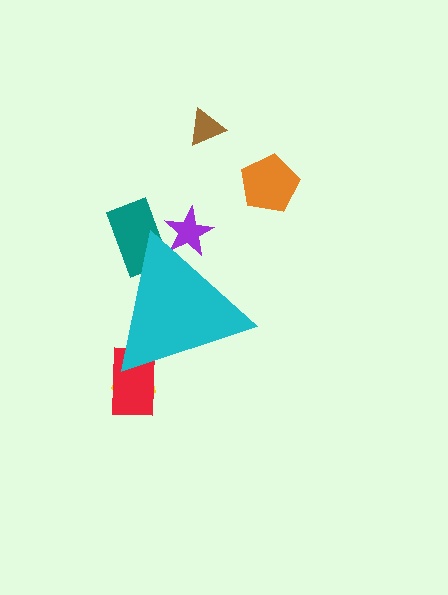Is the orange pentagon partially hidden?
No, the orange pentagon is fully visible.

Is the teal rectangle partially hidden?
Yes, the teal rectangle is partially hidden behind the cyan triangle.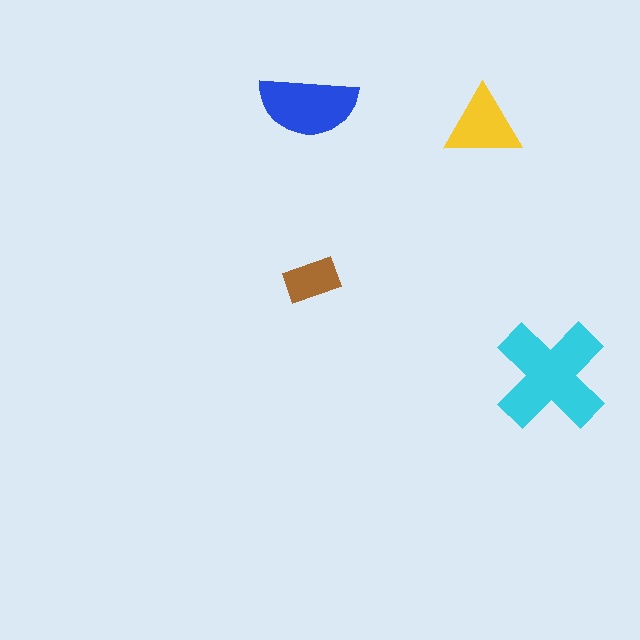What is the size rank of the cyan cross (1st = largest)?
1st.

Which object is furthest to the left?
The blue semicircle is leftmost.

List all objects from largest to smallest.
The cyan cross, the blue semicircle, the yellow triangle, the brown rectangle.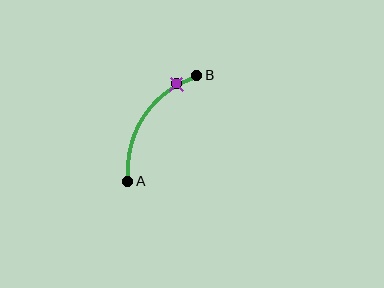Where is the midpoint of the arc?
The arc midpoint is the point on the curve farthest from the straight line joining A and B. It sits to the left of that line.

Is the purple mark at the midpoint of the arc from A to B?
No. The purple mark lies on the arc but is closer to endpoint B. The arc midpoint would be at the point on the curve equidistant along the arc from both A and B.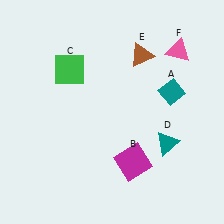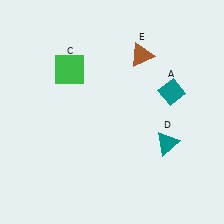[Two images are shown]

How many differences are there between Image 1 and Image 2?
There are 2 differences between the two images.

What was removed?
The magenta square (B), the pink triangle (F) were removed in Image 2.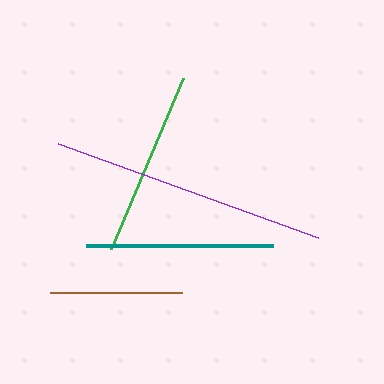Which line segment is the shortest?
The brown line is the shortest at approximately 131 pixels.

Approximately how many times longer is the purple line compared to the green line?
The purple line is approximately 1.5 times the length of the green line.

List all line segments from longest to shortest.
From longest to shortest: purple, teal, green, brown.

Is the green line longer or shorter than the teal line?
The teal line is longer than the green line.